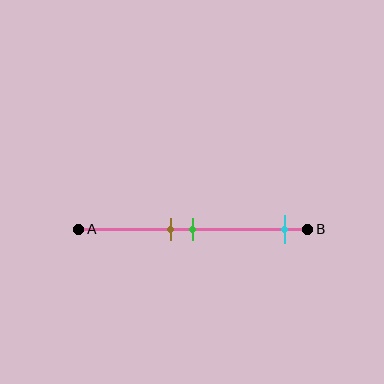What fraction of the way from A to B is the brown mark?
The brown mark is approximately 40% (0.4) of the way from A to B.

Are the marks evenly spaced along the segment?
No, the marks are not evenly spaced.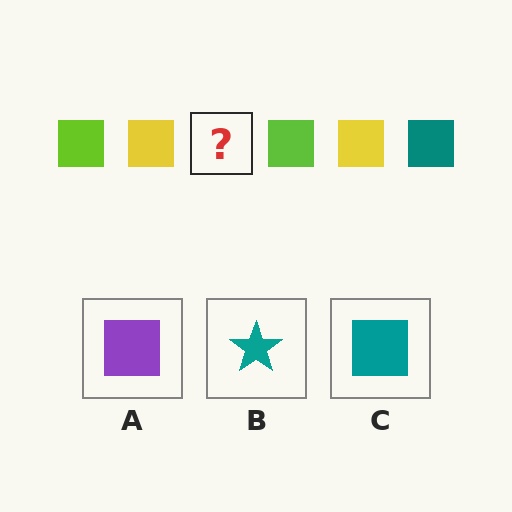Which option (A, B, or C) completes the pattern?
C.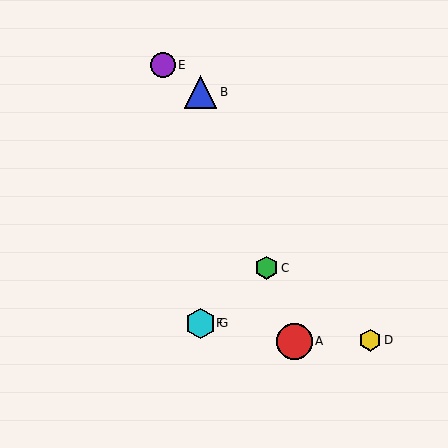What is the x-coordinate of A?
Object A is at x≈295.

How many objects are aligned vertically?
3 objects (B, F, G) are aligned vertically.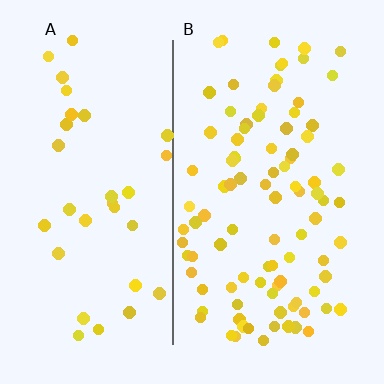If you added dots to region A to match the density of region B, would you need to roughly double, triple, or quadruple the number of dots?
Approximately triple.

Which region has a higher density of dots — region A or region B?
B (the right).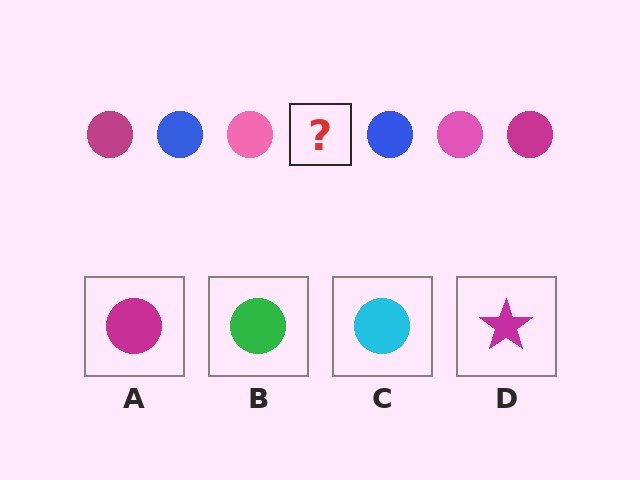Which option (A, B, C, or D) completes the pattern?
A.